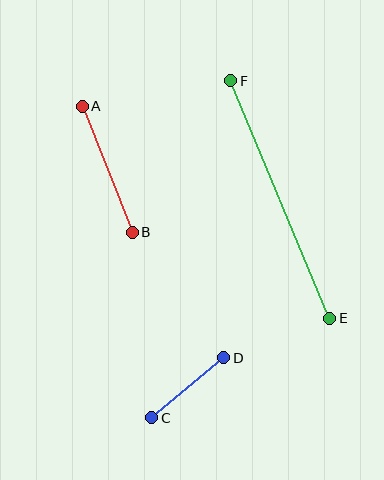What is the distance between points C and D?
The distance is approximately 94 pixels.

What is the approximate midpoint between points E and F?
The midpoint is at approximately (280, 200) pixels.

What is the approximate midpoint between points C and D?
The midpoint is at approximately (188, 388) pixels.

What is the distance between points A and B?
The distance is approximately 135 pixels.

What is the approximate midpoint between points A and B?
The midpoint is at approximately (107, 169) pixels.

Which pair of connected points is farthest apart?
Points E and F are farthest apart.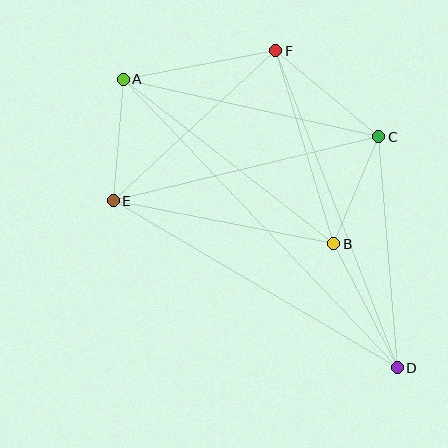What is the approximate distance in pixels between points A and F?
The distance between A and F is approximately 155 pixels.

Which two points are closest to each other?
Points B and C are closest to each other.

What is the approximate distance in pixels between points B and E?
The distance between B and E is approximately 225 pixels.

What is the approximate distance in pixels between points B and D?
The distance between B and D is approximately 139 pixels.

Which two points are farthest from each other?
Points A and D are farthest from each other.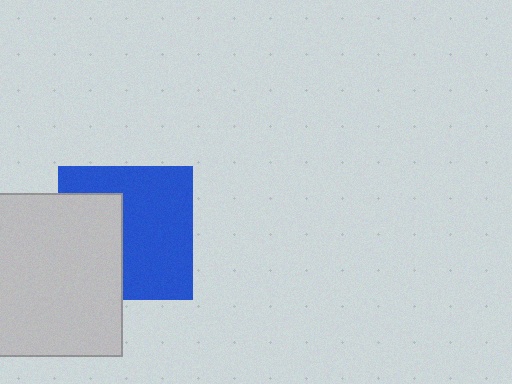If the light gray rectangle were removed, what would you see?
You would see the complete blue square.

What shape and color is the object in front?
The object in front is a light gray rectangle.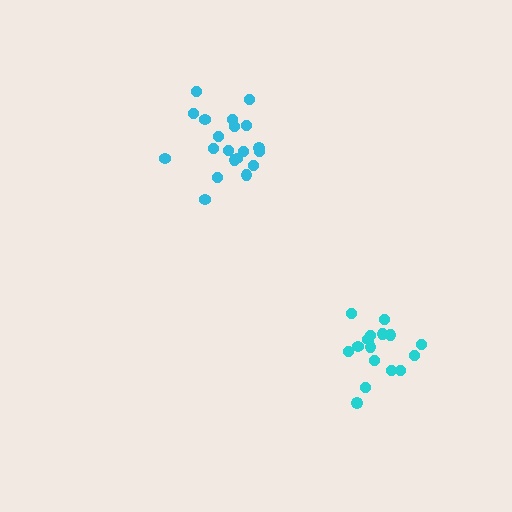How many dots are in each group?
Group 1: 20 dots, Group 2: 16 dots (36 total).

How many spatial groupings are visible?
There are 2 spatial groupings.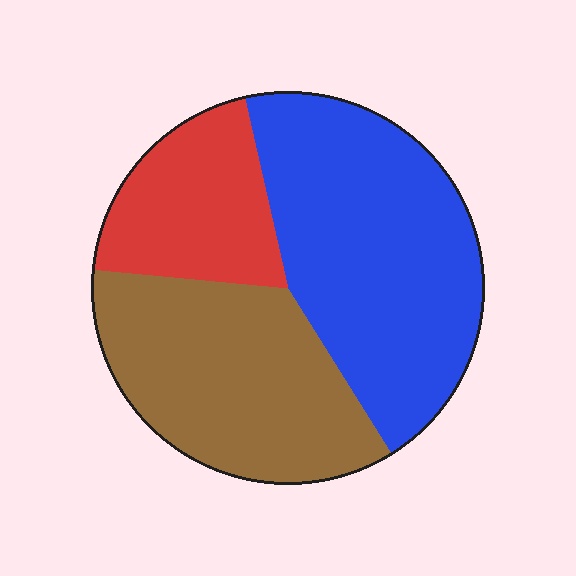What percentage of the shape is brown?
Brown takes up about one third (1/3) of the shape.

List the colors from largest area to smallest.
From largest to smallest: blue, brown, red.